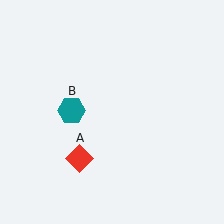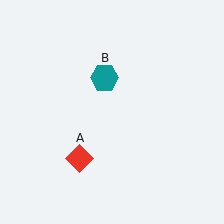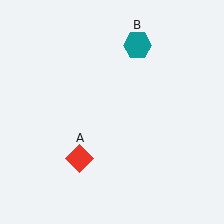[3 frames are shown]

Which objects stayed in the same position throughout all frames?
Red diamond (object A) remained stationary.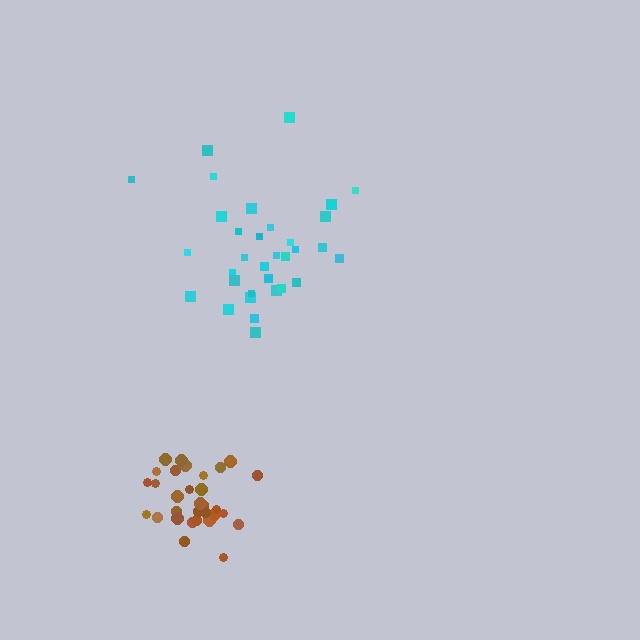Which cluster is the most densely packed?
Brown.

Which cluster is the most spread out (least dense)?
Cyan.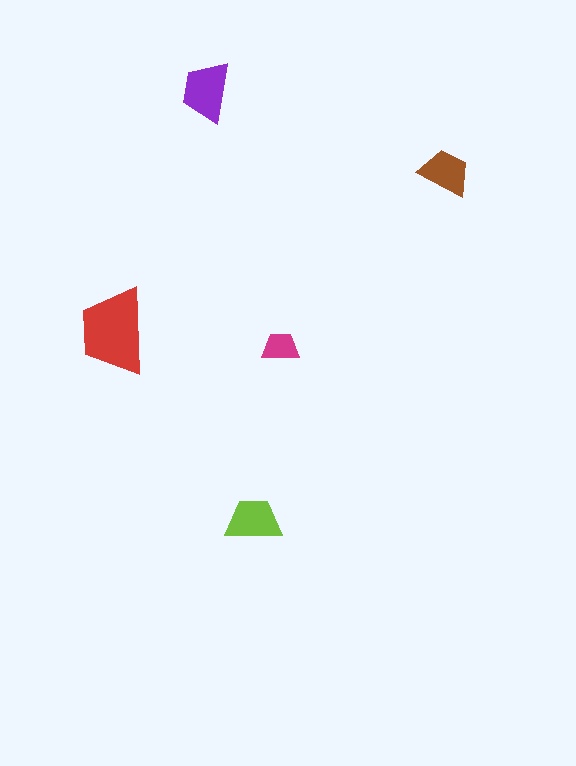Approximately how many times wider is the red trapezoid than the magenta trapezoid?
About 2.5 times wider.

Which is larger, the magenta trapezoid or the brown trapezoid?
The brown one.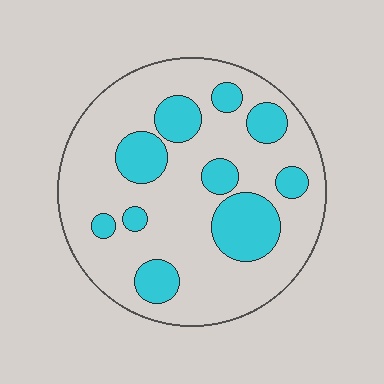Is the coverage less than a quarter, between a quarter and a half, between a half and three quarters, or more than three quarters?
Between a quarter and a half.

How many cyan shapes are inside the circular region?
10.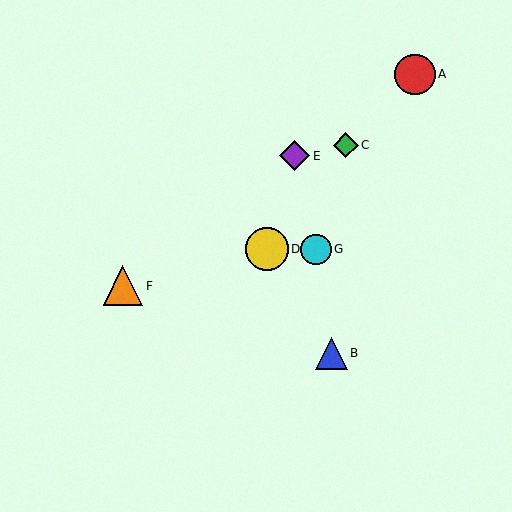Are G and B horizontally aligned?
No, G is at y≈249 and B is at y≈353.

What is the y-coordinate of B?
Object B is at y≈353.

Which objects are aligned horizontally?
Objects D, G are aligned horizontally.